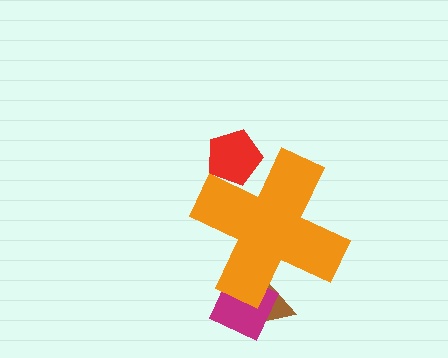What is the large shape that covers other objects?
An orange cross.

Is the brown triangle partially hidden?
Yes, the brown triangle is partially hidden behind the orange cross.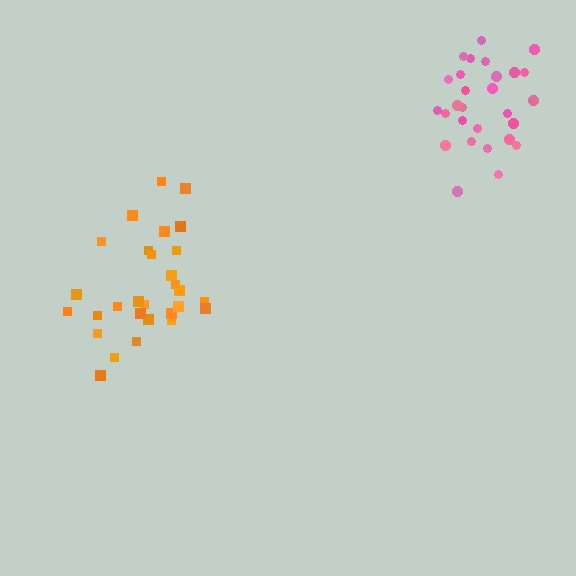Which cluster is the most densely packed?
Pink.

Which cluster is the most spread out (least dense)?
Orange.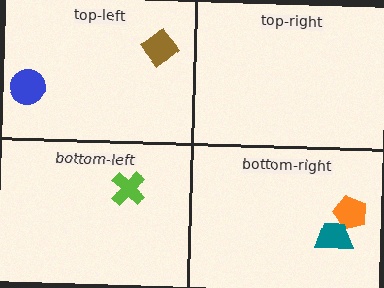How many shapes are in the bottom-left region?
1.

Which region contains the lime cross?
The bottom-left region.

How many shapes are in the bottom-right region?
2.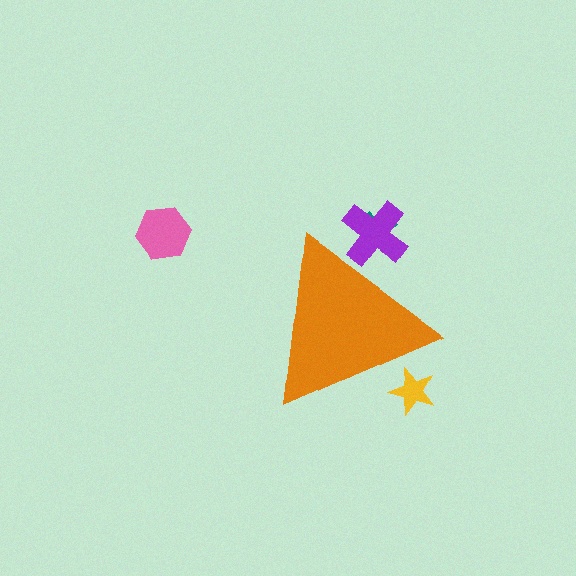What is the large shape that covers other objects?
An orange triangle.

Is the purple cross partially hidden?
Yes, the purple cross is partially hidden behind the orange triangle.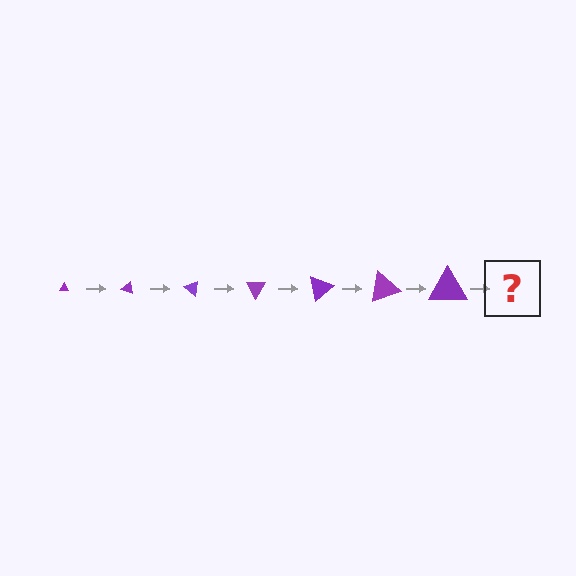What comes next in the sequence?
The next element should be a triangle, larger than the previous one and rotated 140 degrees from the start.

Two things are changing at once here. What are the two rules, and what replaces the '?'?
The two rules are that the triangle grows larger each step and it rotates 20 degrees each step. The '?' should be a triangle, larger than the previous one and rotated 140 degrees from the start.